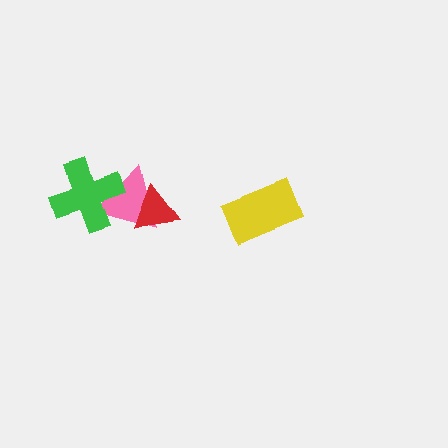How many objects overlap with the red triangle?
1 object overlaps with the red triangle.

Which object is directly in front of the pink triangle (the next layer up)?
The red triangle is directly in front of the pink triangle.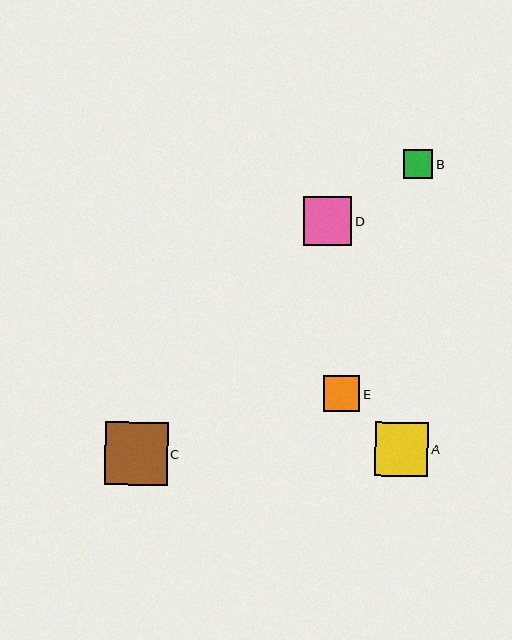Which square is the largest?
Square C is the largest with a size of approximately 63 pixels.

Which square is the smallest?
Square B is the smallest with a size of approximately 30 pixels.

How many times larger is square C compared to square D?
Square C is approximately 1.3 times the size of square D.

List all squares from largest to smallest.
From largest to smallest: C, A, D, E, B.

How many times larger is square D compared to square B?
Square D is approximately 1.6 times the size of square B.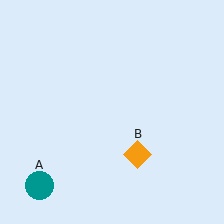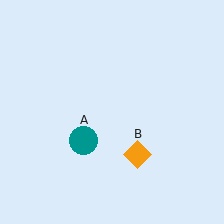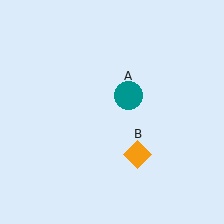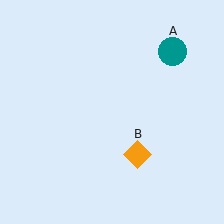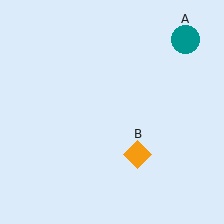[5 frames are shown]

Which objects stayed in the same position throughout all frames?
Orange diamond (object B) remained stationary.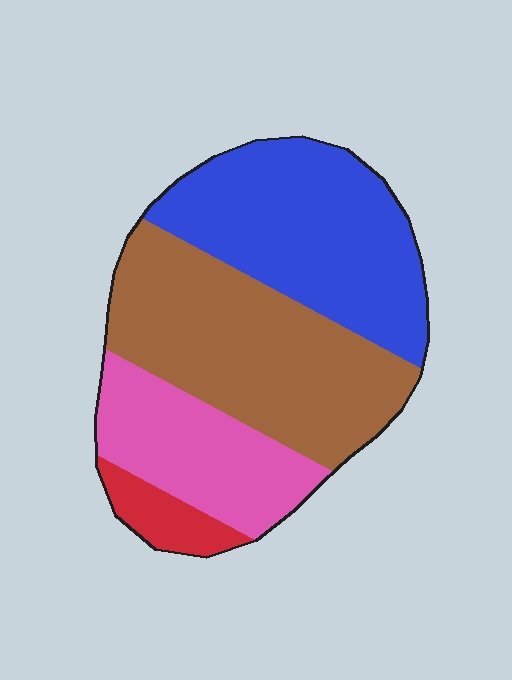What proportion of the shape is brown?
Brown takes up between a quarter and a half of the shape.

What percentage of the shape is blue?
Blue takes up about one third (1/3) of the shape.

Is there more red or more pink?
Pink.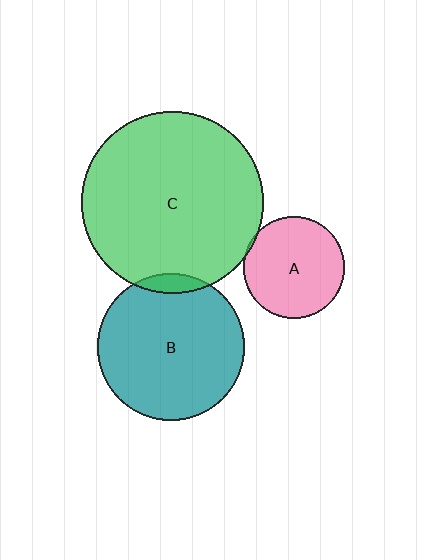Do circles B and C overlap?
Yes.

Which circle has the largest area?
Circle C (green).